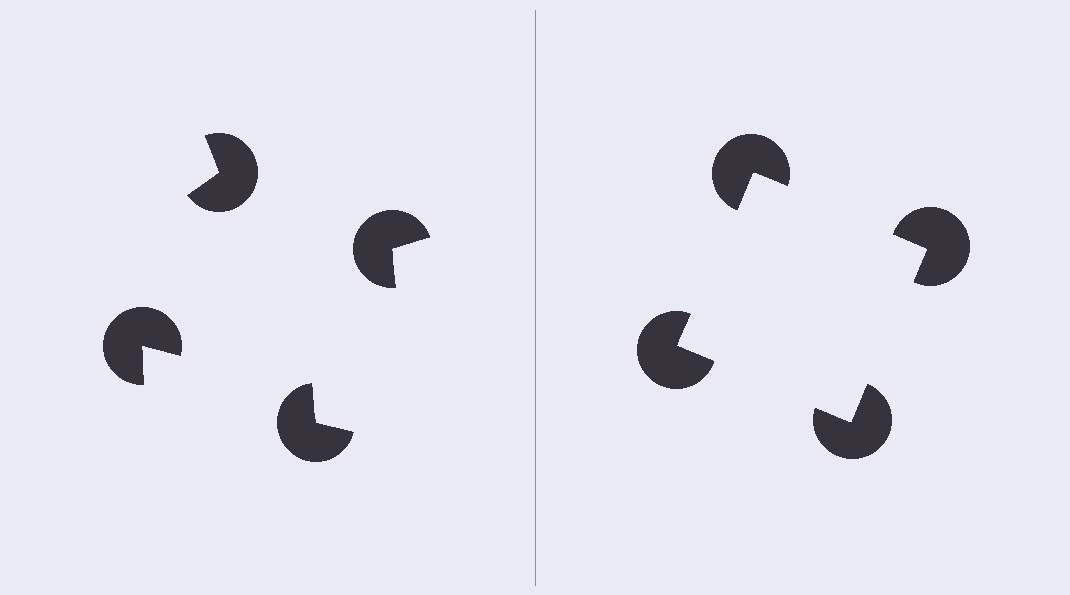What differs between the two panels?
The pac-man discs are positioned identically on both sides; only the wedge orientations differ. On the right they align to a square; on the left they are misaligned.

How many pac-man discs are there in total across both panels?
8 — 4 on each side.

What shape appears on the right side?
An illusory square.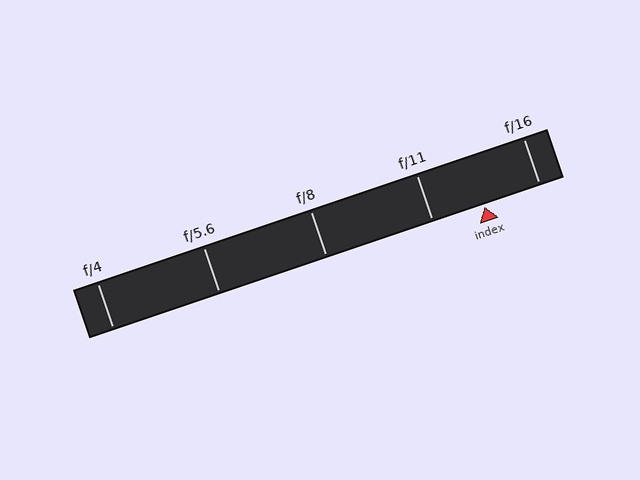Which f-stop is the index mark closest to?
The index mark is closest to f/11.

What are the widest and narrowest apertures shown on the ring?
The widest aperture shown is f/4 and the narrowest is f/16.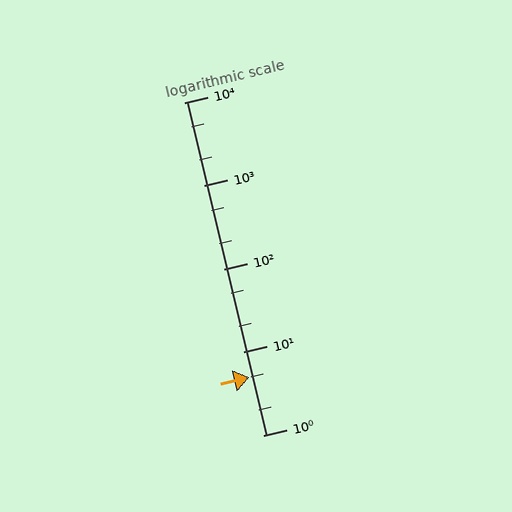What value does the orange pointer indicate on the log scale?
The pointer indicates approximately 4.9.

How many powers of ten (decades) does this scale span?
The scale spans 4 decades, from 1 to 10000.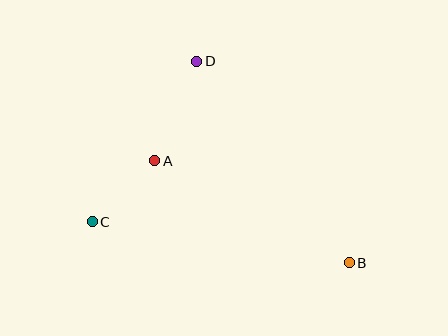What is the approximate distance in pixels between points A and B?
The distance between A and B is approximately 220 pixels.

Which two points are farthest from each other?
Points B and C are farthest from each other.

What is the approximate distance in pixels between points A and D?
The distance between A and D is approximately 108 pixels.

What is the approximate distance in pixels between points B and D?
The distance between B and D is approximately 252 pixels.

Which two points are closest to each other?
Points A and C are closest to each other.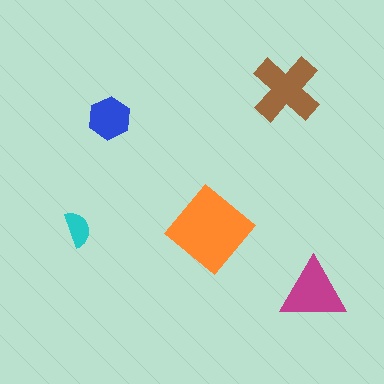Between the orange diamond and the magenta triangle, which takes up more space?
The orange diamond.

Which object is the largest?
The orange diamond.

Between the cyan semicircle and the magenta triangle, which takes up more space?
The magenta triangle.